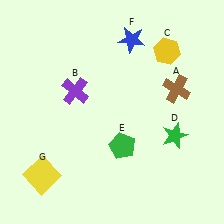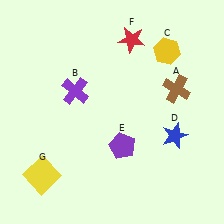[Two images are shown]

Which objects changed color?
D changed from green to blue. E changed from green to purple. F changed from blue to red.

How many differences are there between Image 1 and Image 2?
There are 3 differences between the two images.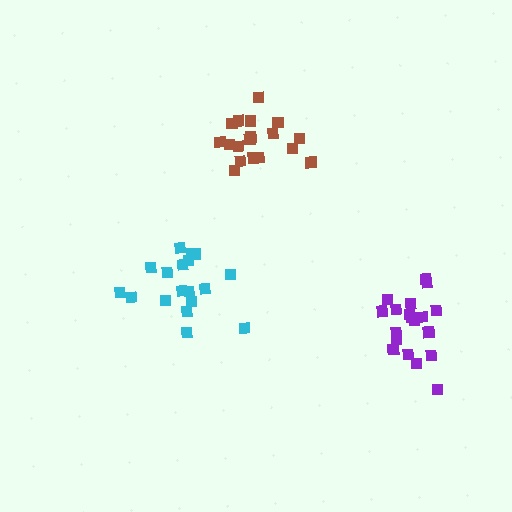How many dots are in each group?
Group 1: 19 dots, Group 2: 18 dots, Group 3: 18 dots (55 total).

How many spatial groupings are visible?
There are 3 spatial groupings.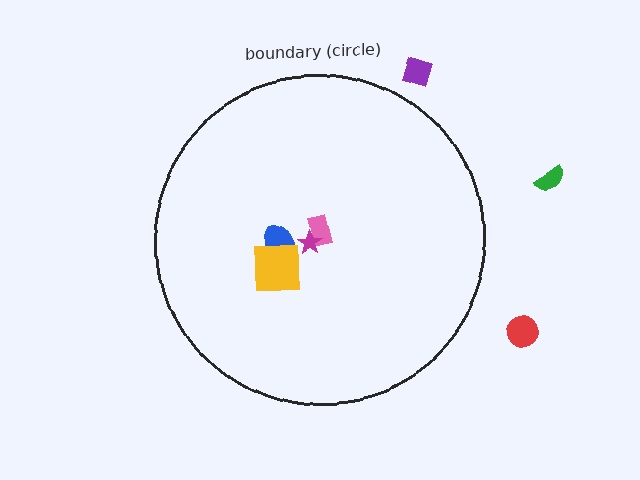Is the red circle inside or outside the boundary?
Outside.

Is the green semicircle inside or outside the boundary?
Outside.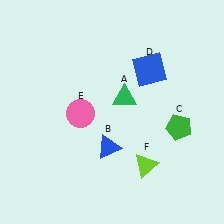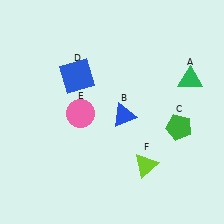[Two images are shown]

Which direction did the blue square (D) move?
The blue square (D) moved left.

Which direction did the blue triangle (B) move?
The blue triangle (B) moved up.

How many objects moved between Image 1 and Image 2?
3 objects moved between the two images.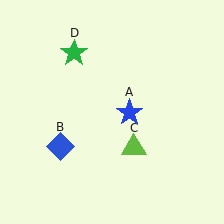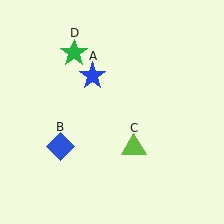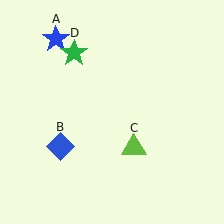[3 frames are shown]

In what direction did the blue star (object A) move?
The blue star (object A) moved up and to the left.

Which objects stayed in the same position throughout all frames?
Blue diamond (object B) and lime triangle (object C) and green star (object D) remained stationary.